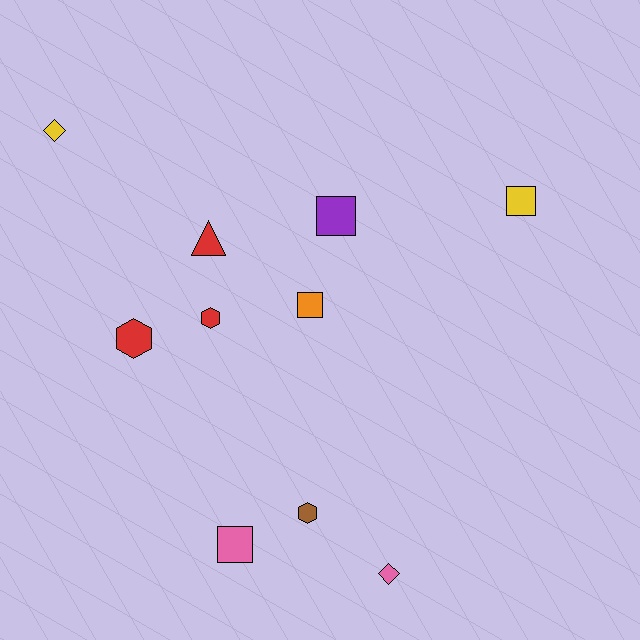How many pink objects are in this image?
There are 2 pink objects.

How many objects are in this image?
There are 10 objects.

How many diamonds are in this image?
There are 2 diamonds.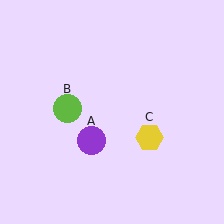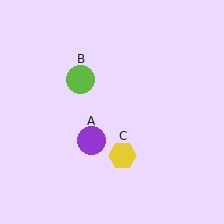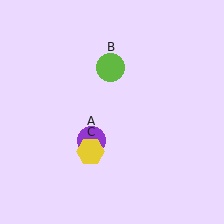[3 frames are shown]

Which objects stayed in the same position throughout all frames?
Purple circle (object A) remained stationary.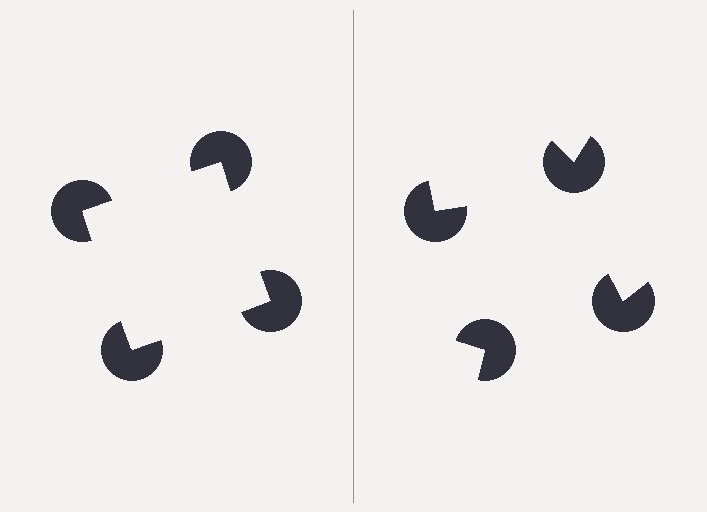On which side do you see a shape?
An illusory square appears on the left side. On the right side the wedge cuts are rotated, so no coherent shape forms.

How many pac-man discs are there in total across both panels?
8 — 4 on each side.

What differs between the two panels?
The pac-man discs are positioned identically on both sides; only the wedge orientations differ. On the left they align to a square; on the right they are misaligned.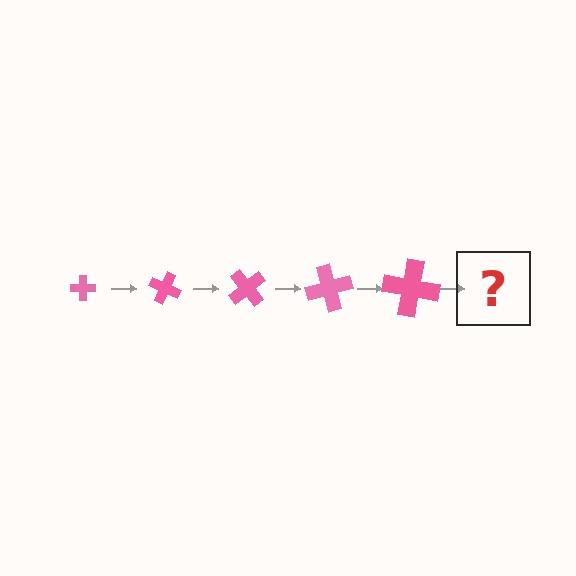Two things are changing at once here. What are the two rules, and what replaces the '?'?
The two rules are that the cross grows larger each step and it rotates 25 degrees each step. The '?' should be a cross, larger than the previous one and rotated 125 degrees from the start.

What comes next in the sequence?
The next element should be a cross, larger than the previous one and rotated 125 degrees from the start.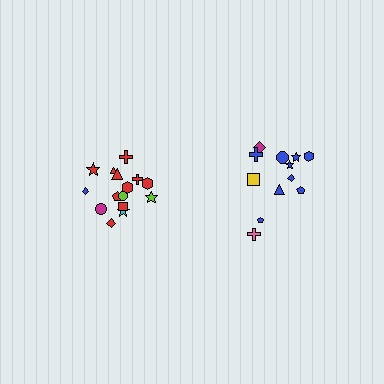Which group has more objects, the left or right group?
The left group.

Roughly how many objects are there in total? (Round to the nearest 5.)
Roughly 25 objects in total.